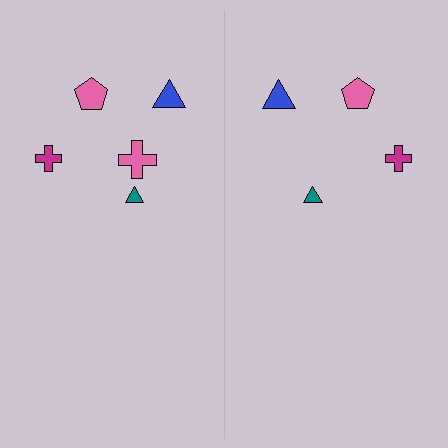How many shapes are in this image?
There are 9 shapes in this image.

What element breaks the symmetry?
A pink cross is missing from the right side.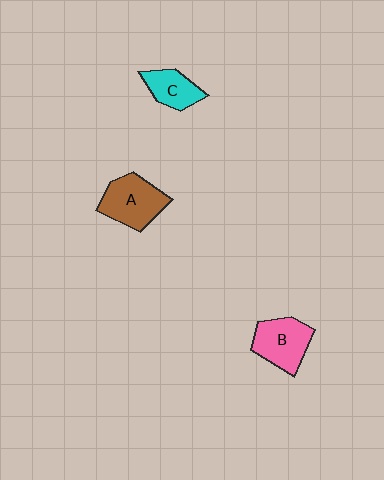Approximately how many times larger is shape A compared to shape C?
Approximately 1.6 times.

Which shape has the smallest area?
Shape C (cyan).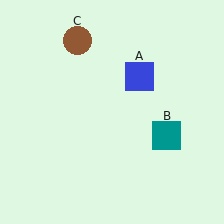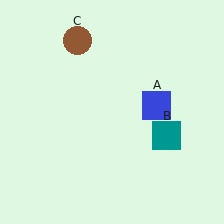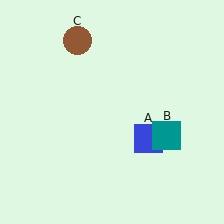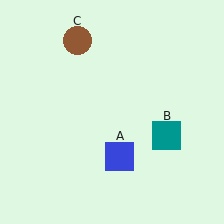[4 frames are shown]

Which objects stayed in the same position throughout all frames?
Teal square (object B) and brown circle (object C) remained stationary.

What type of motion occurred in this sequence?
The blue square (object A) rotated clockwise around the center of the scene.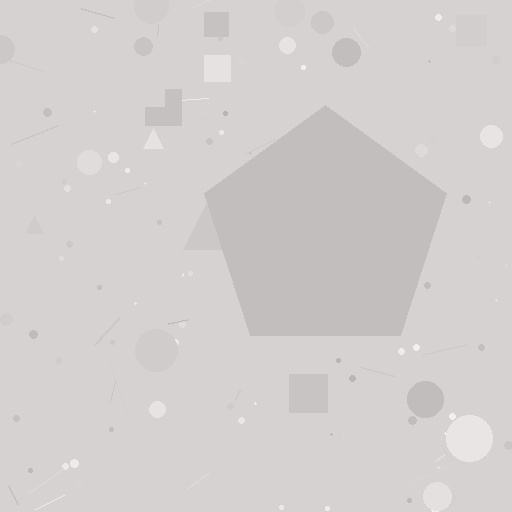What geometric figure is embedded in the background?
A pentagon is embedded in the background.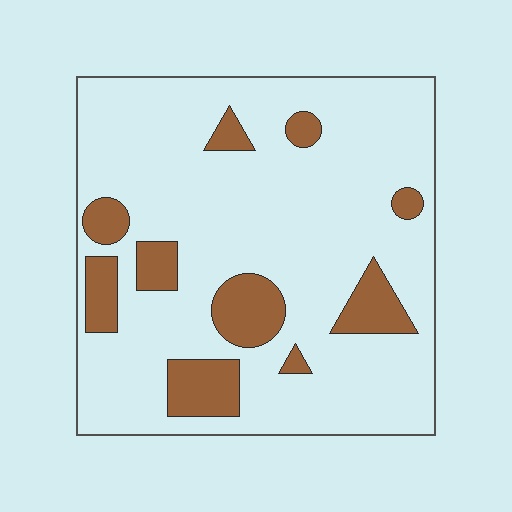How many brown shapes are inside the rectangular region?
10.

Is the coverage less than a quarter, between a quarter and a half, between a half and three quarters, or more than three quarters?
Less than a quarter.